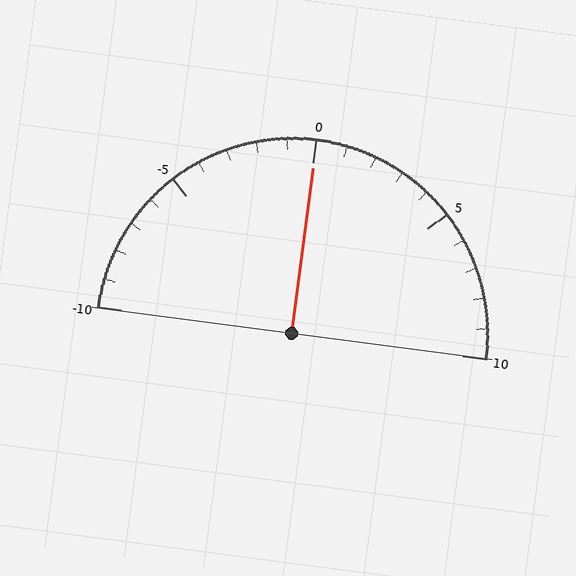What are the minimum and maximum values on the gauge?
The gauge ranges from -10 to 10.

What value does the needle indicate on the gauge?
The needle indicates approximately 0.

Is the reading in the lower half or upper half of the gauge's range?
The reading is in the upper half of the range (-10 to 10).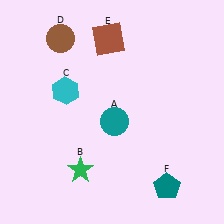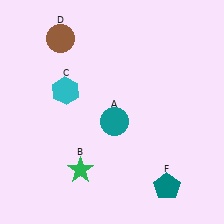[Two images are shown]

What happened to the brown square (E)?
The brown square (E) was removed in Image 2. It was in the top-left area of Image 1.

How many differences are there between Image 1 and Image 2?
There is 1 difference between the two images.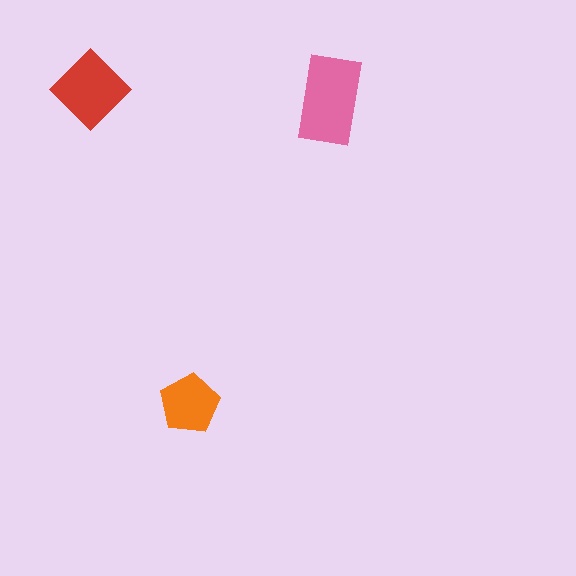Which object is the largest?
The pink rectangle.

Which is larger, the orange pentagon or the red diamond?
The red diamond.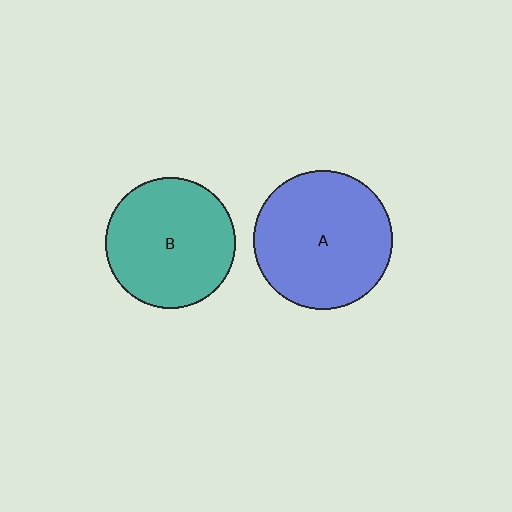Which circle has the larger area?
Circle A (blue).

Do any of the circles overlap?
No, none of the circles overlap.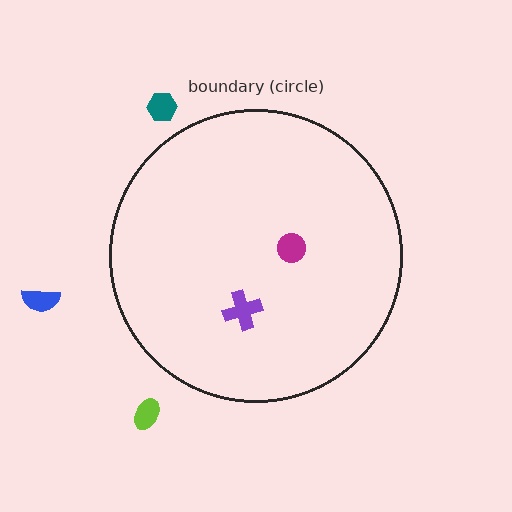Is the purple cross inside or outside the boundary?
Inside.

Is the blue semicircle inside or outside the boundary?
Outside.